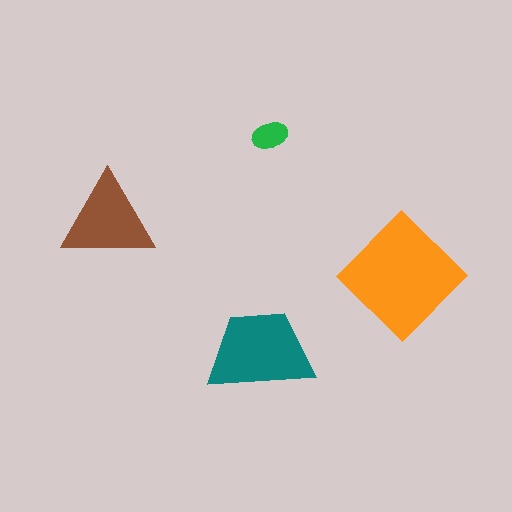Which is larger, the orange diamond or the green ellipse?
The orange diamond.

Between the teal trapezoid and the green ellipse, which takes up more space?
The teal trapezoid.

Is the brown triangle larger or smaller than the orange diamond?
Smaller.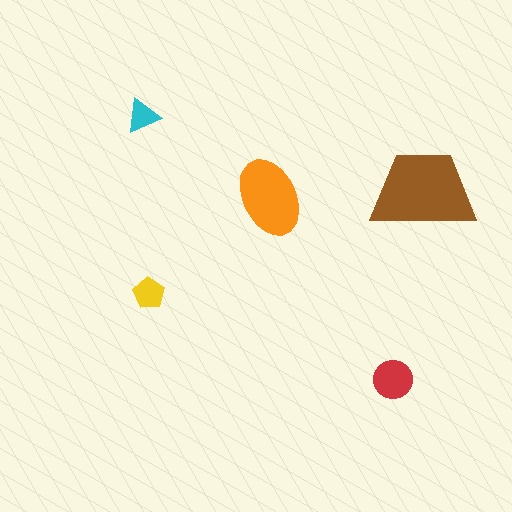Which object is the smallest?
The cyan triangle.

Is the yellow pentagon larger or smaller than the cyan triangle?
Larger.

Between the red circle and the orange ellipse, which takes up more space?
The orange ellipse.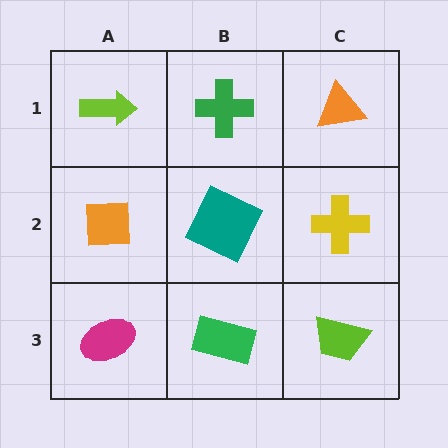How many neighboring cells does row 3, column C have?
2.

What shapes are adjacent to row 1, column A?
An orange square (row 2, column A), a green cross (row 1, column B).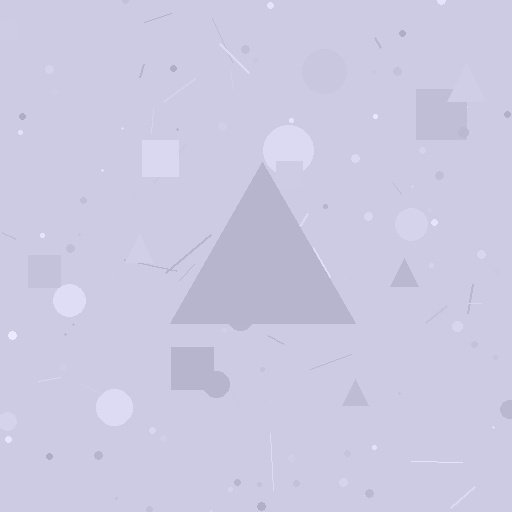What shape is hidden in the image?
A triangle is hidden in the image.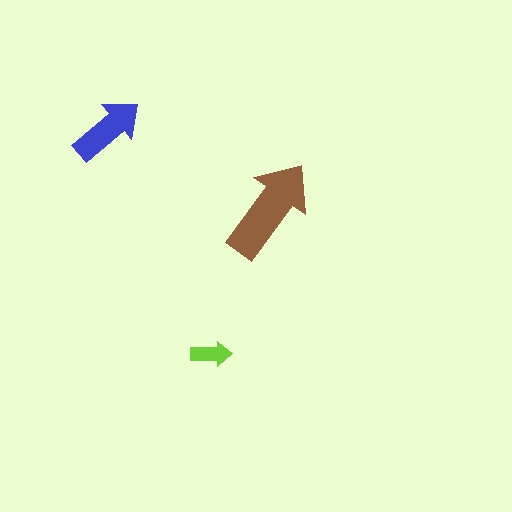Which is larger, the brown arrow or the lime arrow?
The brown one.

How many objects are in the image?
There are 3 objects in the image.